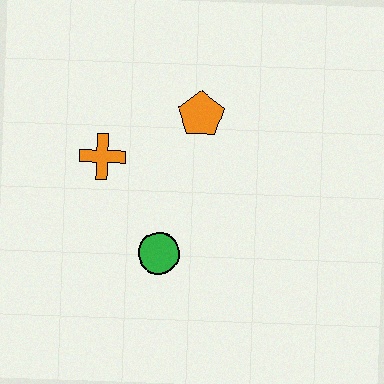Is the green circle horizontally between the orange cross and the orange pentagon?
Yes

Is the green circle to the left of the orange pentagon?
Yes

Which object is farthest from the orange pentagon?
The green circle is farthest from the orange pentagon.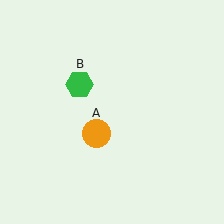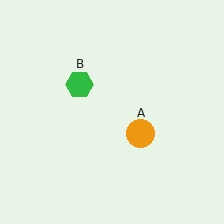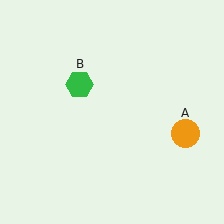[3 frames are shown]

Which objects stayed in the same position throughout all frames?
Green hexagon (object B) remained stationary.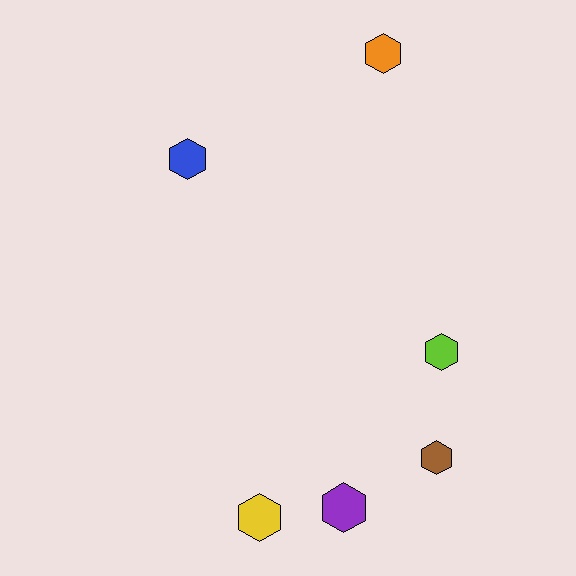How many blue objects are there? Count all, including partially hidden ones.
There is 1 blue object.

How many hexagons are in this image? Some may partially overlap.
There are 6 hexagons.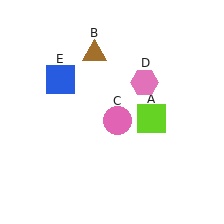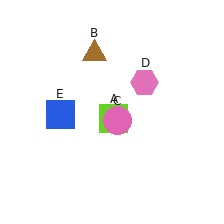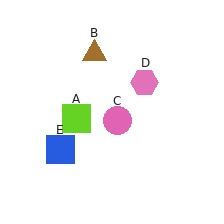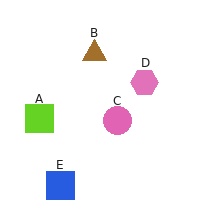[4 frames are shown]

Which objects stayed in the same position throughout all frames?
Brown triangle (object B) and pink circle (object C) and pink hexagon (object D) remained stationary.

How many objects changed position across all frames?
2 objects changed position: lime square (object A), blue square (object E).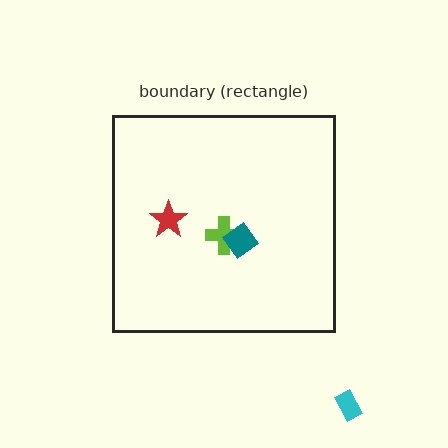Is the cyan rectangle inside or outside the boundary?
Outside.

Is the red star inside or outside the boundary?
Inside.